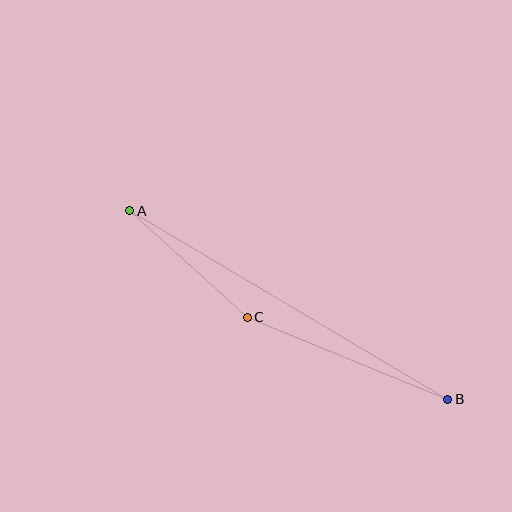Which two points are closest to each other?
Points A and C are closest to each other.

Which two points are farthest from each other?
Points A and B are farthest from each other.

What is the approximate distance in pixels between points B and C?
The distance between B and C is approximately 216 pixels.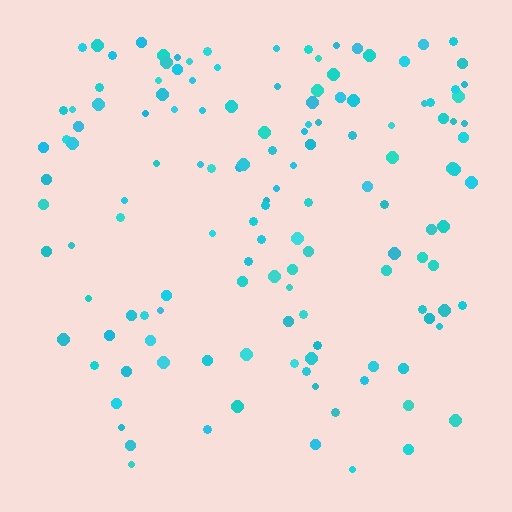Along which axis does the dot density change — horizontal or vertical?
Vertical.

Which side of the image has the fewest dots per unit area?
The bottom.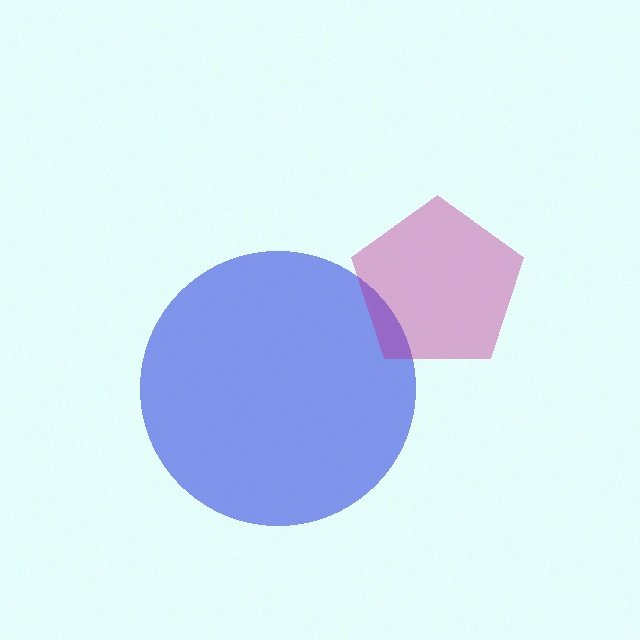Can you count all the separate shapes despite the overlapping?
Yes, there are 2 separate shapes.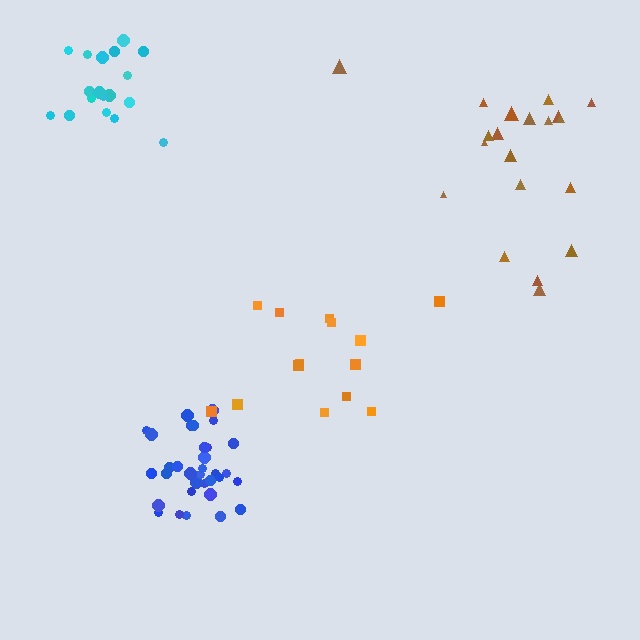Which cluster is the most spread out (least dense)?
Brown.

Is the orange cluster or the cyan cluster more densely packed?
Cyan.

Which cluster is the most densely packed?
Blue.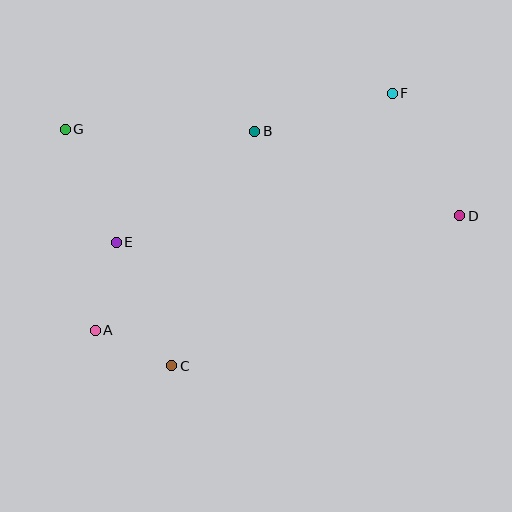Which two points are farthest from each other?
Points D and G are farthest from each other.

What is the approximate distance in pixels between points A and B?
The distance between A and B is approximately 255 pixels.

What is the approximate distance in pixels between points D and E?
The distance between D and E is approximately 345 pixels.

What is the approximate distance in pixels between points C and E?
The distance between C and E is approximately 136 pixels.